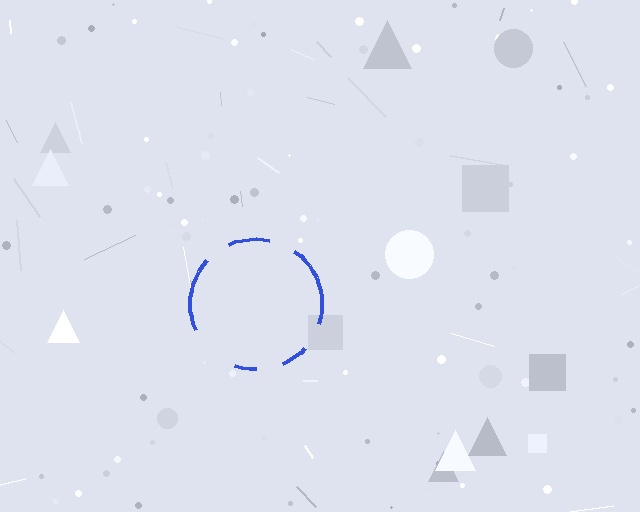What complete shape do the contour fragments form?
The contour fragments form a circle.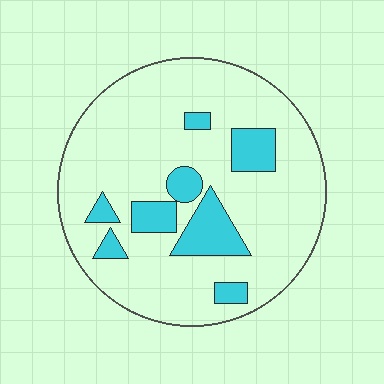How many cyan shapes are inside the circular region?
8.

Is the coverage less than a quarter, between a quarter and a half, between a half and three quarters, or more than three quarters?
Less than a quarter.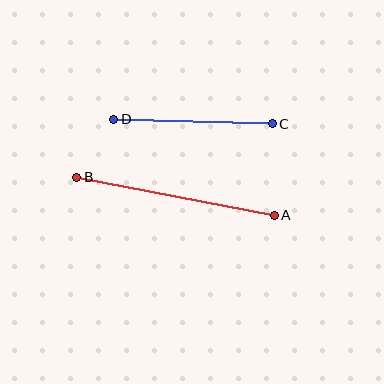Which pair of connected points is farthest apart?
Points A and B are farthest apart.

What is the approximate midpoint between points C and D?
The midpoint is at approximately (193, 122) pixels.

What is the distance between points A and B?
The distance is approximately 201 pixels.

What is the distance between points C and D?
The distance is approximately 159 pixels.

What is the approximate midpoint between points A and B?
The midpoint is at approximately (175, 196) pixels.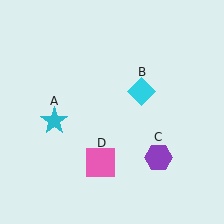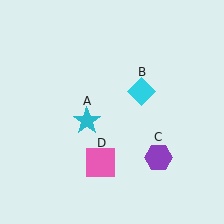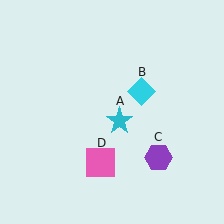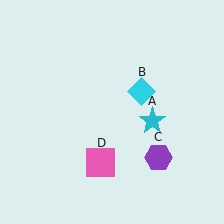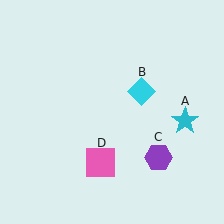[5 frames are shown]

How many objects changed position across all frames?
1 object changed position: cyan star (object A).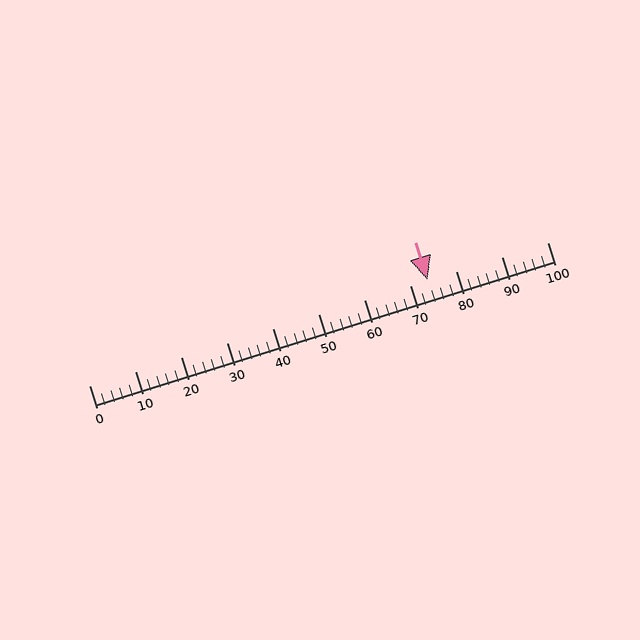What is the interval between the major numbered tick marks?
The major tick marks are spaced 10 units apart.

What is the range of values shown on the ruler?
The ruler shows values from 0 to 100.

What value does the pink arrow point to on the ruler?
The pink arrow points to approximately 74.